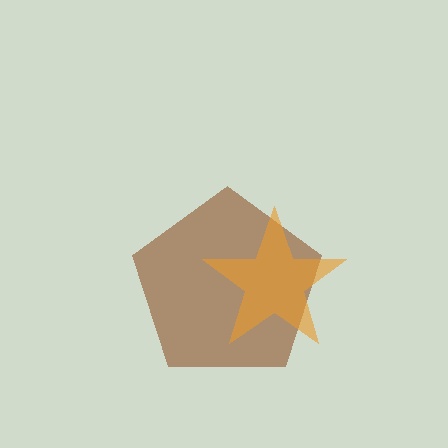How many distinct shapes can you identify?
There are 2 distinct shapes: a brown pentagon, an orange star.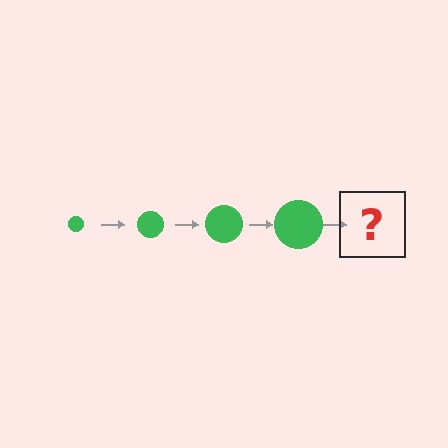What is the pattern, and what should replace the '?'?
The pattern is that the circle gets progressively larger each step. The '?' should be a green circle, larger than the previous one.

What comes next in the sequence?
The next element should be a green circle, larger than the previous one.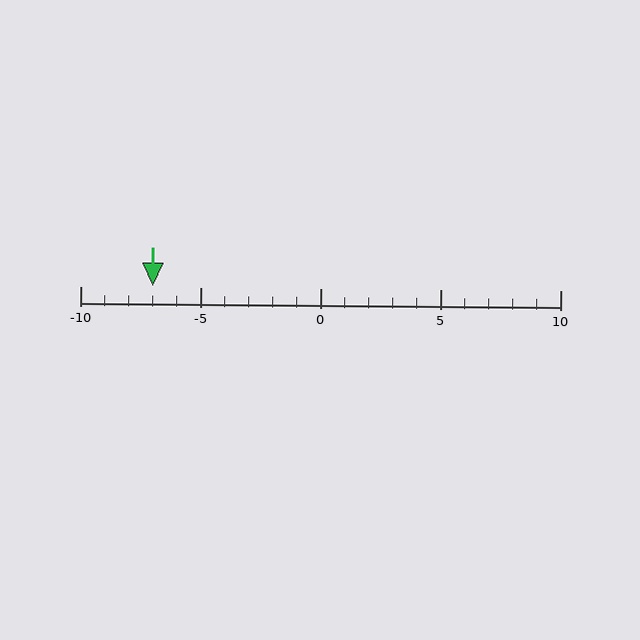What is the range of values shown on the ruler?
The ruler shows values from -10 to 10.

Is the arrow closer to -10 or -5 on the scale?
The arrow is closer to -5.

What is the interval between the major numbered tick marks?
The major tick marks are spaced 5 units apart.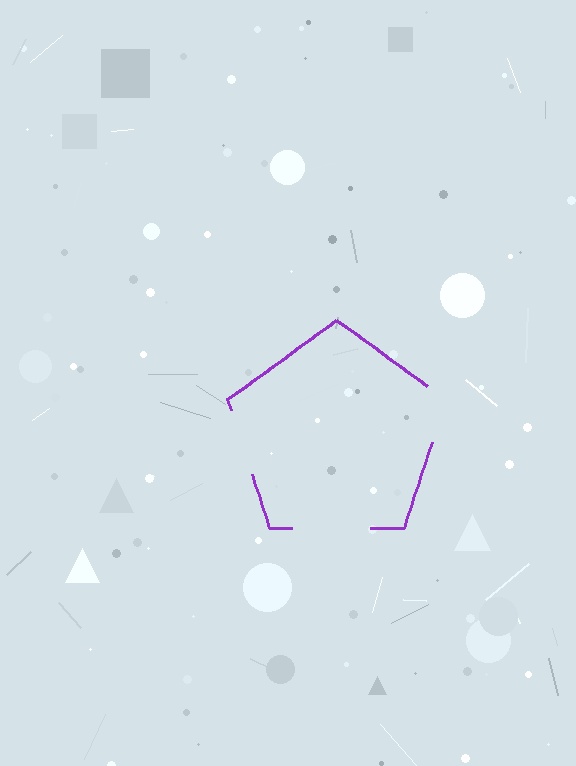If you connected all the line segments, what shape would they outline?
They would outline a pentagon.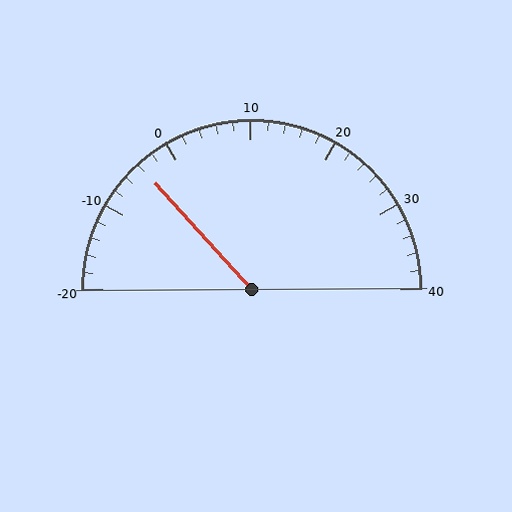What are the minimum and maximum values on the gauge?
The gauge ranges from -20 to 40.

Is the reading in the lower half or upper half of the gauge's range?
The reading is in the lower half of the range (-20 to 40).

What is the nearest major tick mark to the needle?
The nearest major tick mark is 0.